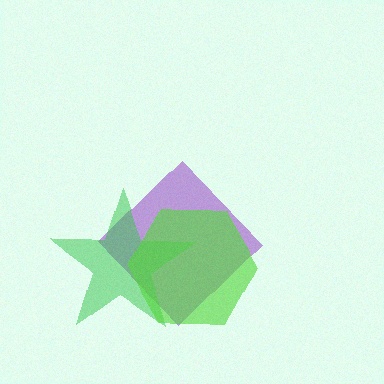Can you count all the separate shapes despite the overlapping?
Yes, there are 3 separate shapes.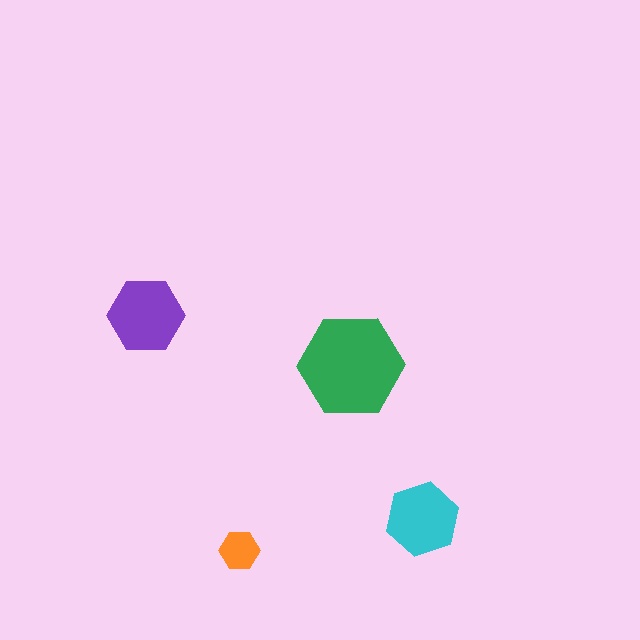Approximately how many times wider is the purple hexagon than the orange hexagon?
About 2 times wider.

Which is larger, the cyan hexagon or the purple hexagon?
The purple one.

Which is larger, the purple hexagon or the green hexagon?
The green one.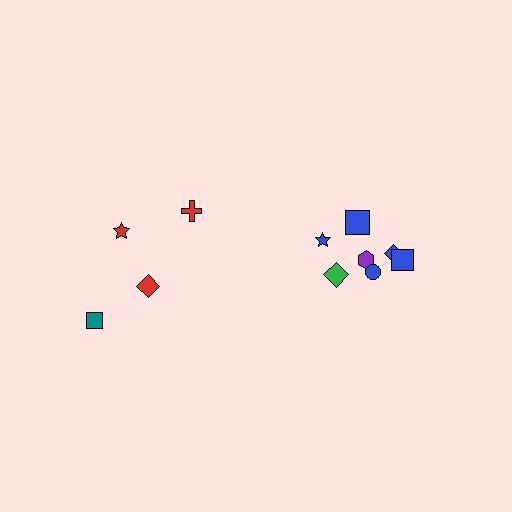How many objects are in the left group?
There are 4 objects.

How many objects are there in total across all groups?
There are 11 objects.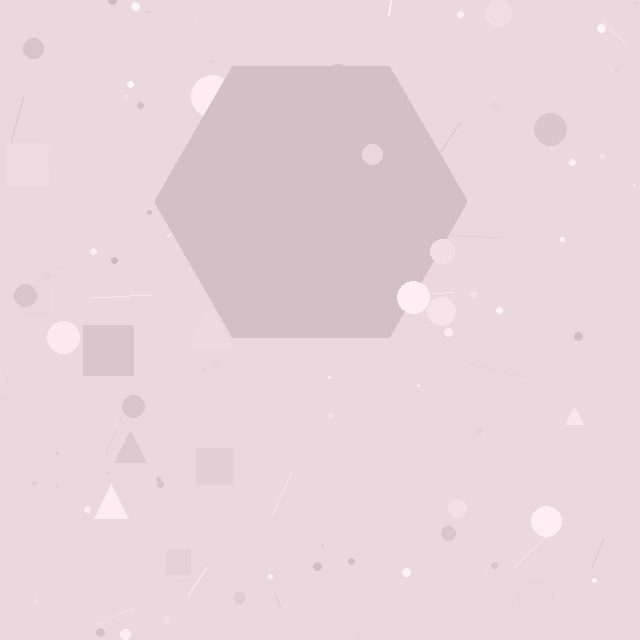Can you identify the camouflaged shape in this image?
The camouflaged shape is a hexagon.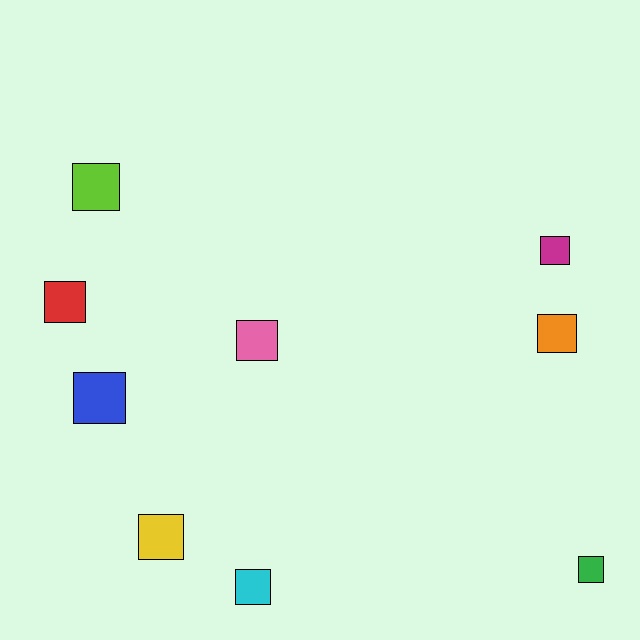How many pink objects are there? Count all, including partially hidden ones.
There is 1 pink object.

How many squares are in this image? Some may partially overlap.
There are 9 squares.